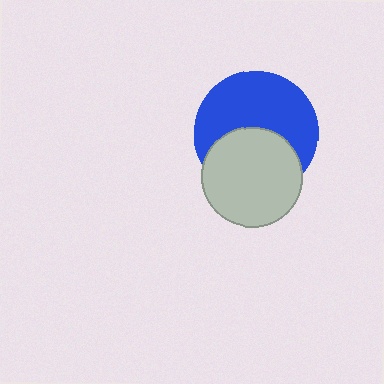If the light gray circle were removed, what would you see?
You would see the complete blue circle.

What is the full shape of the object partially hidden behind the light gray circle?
The partially hidden object is a blue circle.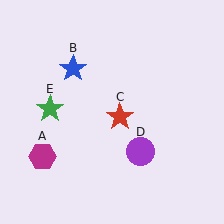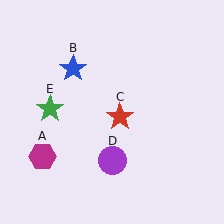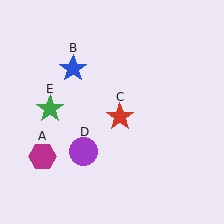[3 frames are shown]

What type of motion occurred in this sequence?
The purple circle (object D) rotated clockwise around the center of the scene.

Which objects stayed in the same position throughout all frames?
Magenta hexagon (object A) and blue star (object B) and red star (object C) and green star (object E) remained stationary.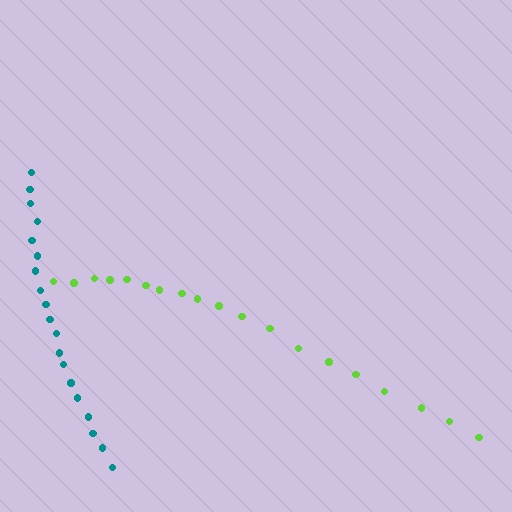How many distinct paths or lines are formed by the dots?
There are 2 distinct paths.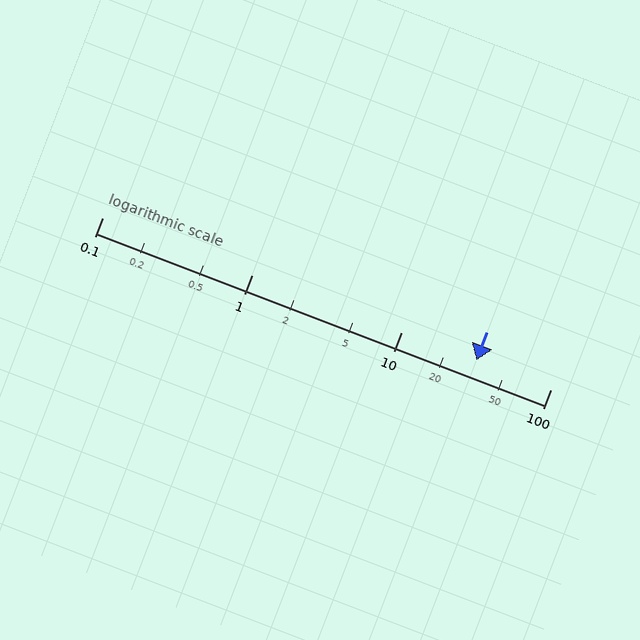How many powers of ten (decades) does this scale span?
The scale spans 3 decades, from 0.1 to 100.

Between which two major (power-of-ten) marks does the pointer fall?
The pointer is between 10 and 100.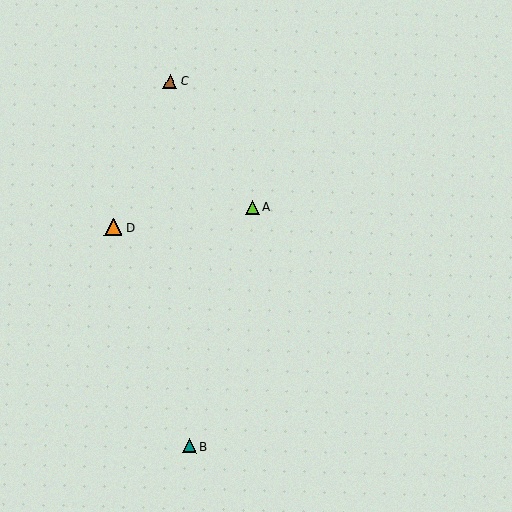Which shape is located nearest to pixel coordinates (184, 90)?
The brown triangle (labeled C) at (170, 81) is nearest to that location.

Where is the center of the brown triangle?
The center of the brown triangle is at (170, 81).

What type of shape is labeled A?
Shape A is a lime triangle.